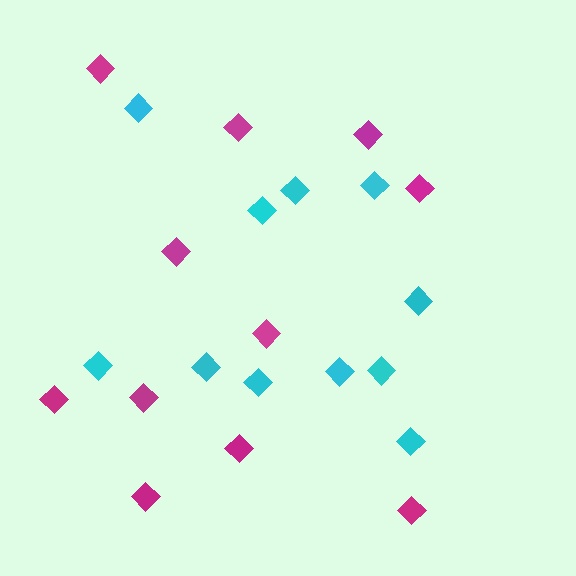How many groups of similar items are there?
There are 2 groups: one group of magenta diamonds (11) and one group of cyan diamonds (11).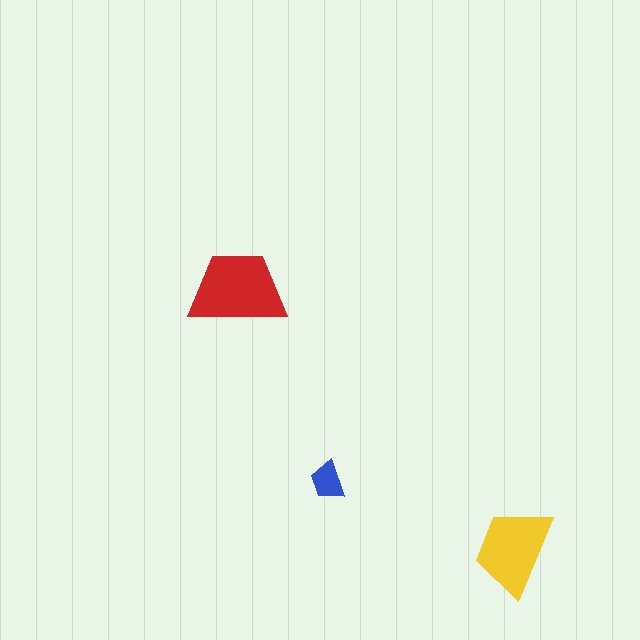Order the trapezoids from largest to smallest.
the red one, the yellow one, the blue one.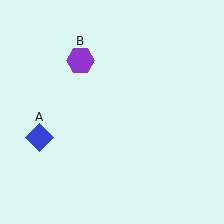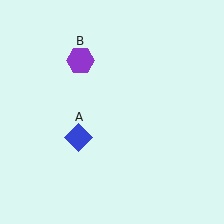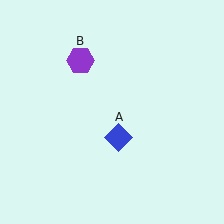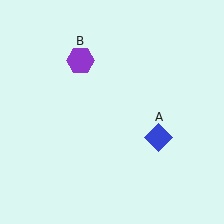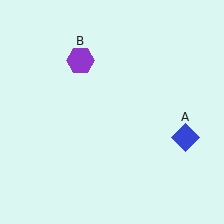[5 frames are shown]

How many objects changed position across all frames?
1 object changed position: blue diamond (object A).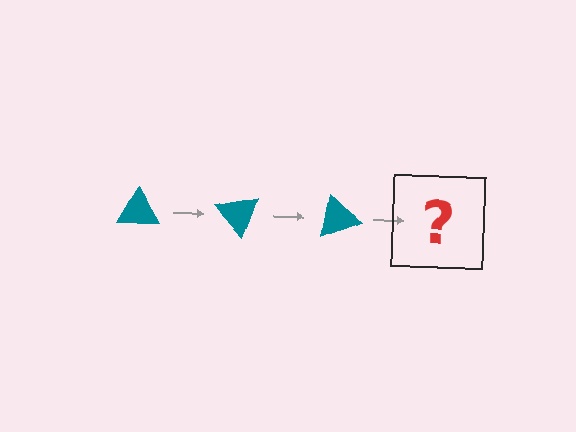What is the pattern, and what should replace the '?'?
The pattern is that the triangle rotates 50 degrees each step. The '?' should be a teal triangle rotated 150 degrees.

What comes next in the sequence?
The next element should be a teal triangle rotated 150 degrees.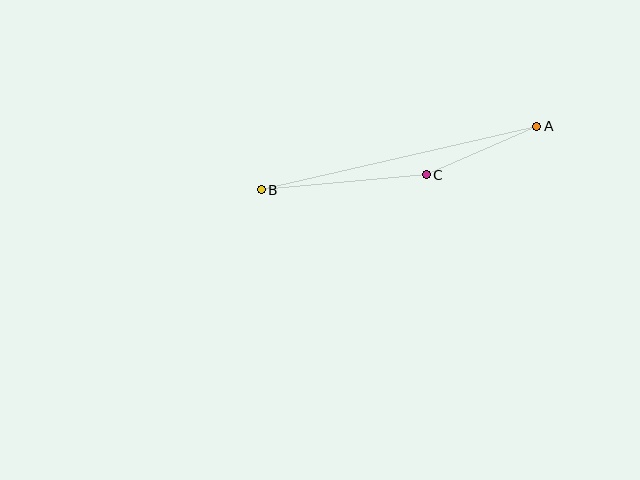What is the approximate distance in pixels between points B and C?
The distance between B and C is approximately 166 pixels.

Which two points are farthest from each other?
Points A and B are farthest from each other.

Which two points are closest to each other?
Points A and C are closest to each other.